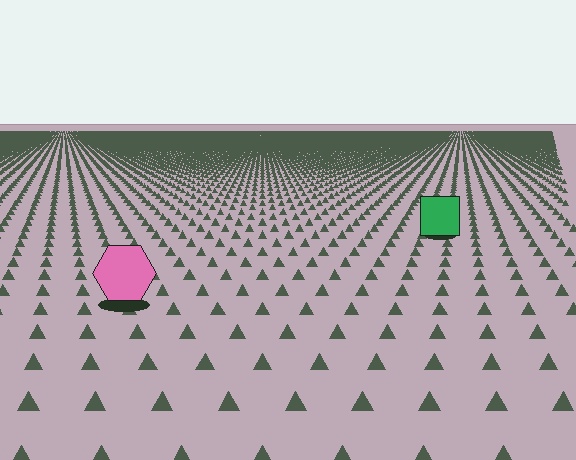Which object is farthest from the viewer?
The green square is farthest from the viewer. It appears smaller and the ground texture around it is denser.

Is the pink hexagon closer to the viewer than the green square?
Yes. The pink hexagon is closer — you can tell from the texture gradient: the ground texture is coarser near it.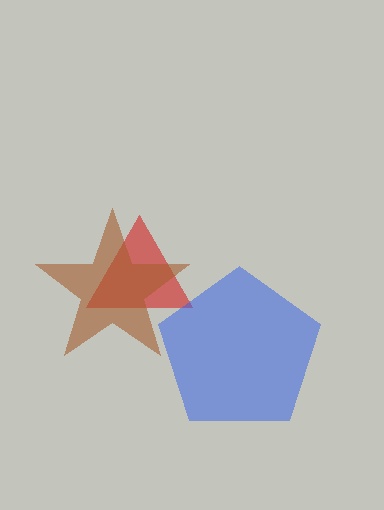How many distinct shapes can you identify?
There are 3 distinct shapes: a red triangle, a blue pentagon, a brown star.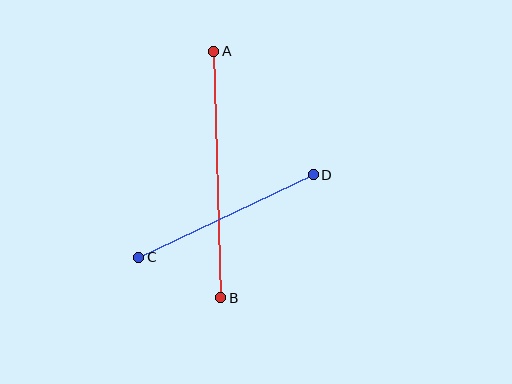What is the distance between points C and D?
The distance is approximately 193 pixels.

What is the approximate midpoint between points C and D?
The midpoint is at approximately (226, 216) pixels.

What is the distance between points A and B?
The distance is approximately 247 pixels.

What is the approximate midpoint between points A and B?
The midpoint is at approximately (217, 174) pixels.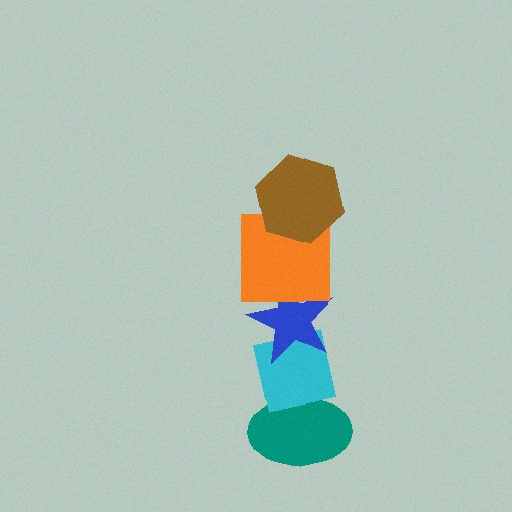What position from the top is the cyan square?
The cyan square is 4th from the top.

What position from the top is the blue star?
The blue star is 3rd from the top.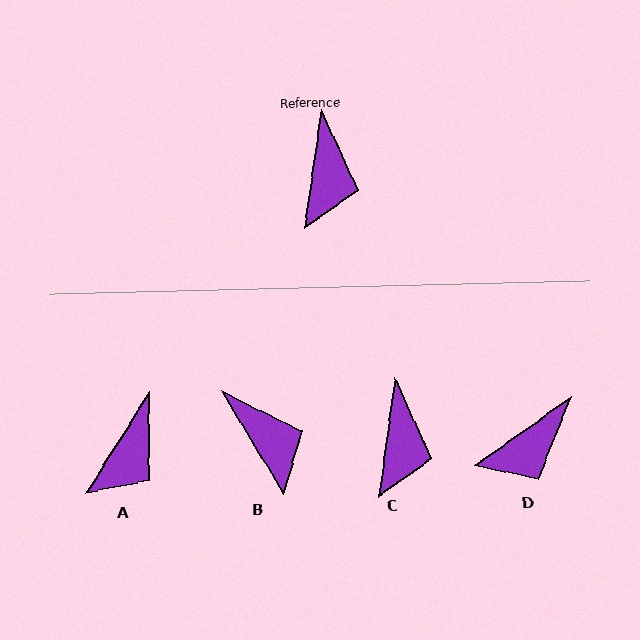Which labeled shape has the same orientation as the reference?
C.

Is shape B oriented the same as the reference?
No, it is off by about 39 degrees.